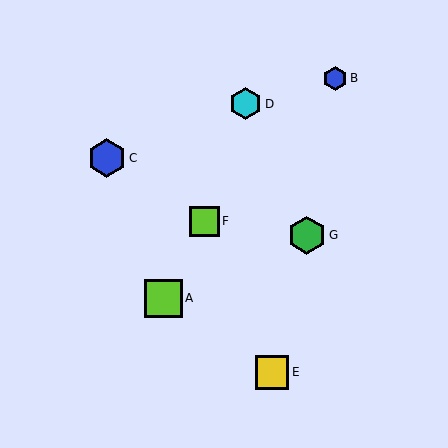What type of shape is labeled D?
Shape D is a cyan hexagon.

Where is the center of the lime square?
The center of the lime square is at (163, 298).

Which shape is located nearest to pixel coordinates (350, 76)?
The blue hexagon (labeled B) at (335, 78) is nearest to that location.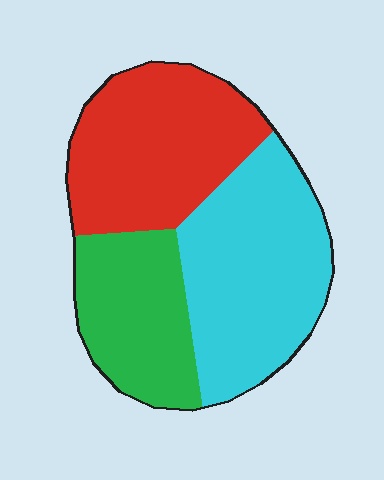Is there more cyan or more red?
Cyan.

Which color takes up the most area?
Cyan, at roughly 40%.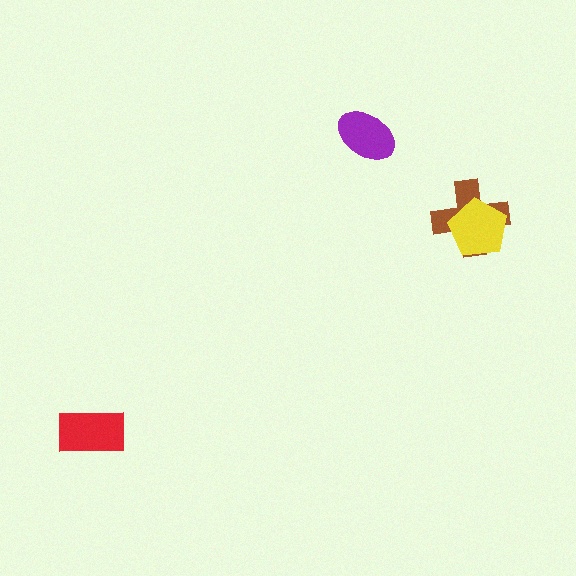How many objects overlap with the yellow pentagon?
1 object overlaps with the yellow pentagon.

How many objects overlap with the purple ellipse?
0 objects overlap with the purple ellipse.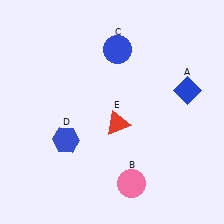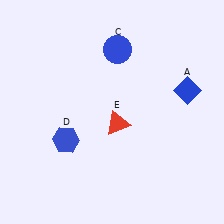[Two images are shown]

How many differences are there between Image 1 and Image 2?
There is 1 difference between the two images.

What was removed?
The pink circle (B) was removed in Image 2.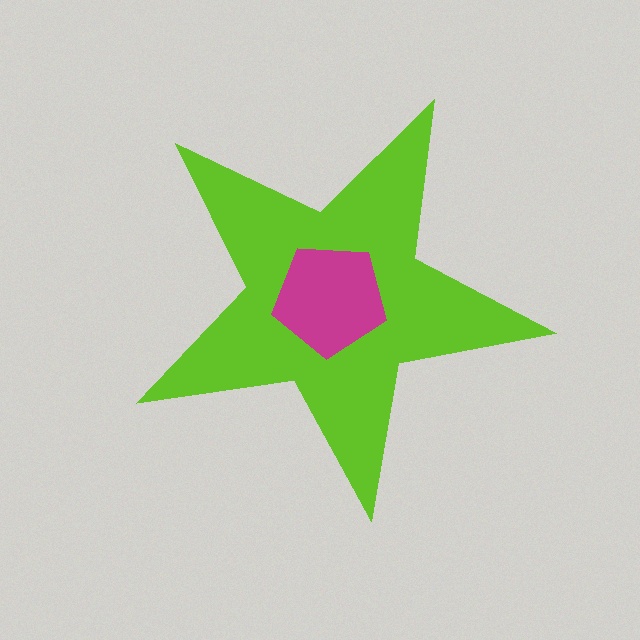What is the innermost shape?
The magenta pentagon.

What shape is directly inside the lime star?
The magenta pentagon.